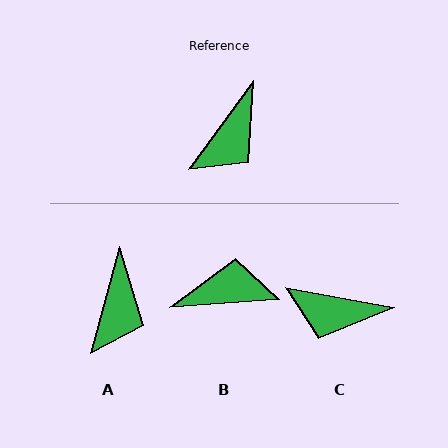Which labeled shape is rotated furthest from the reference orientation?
B, about 130 degrees away.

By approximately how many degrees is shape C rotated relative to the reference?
Approximately 64 degrees clockwise.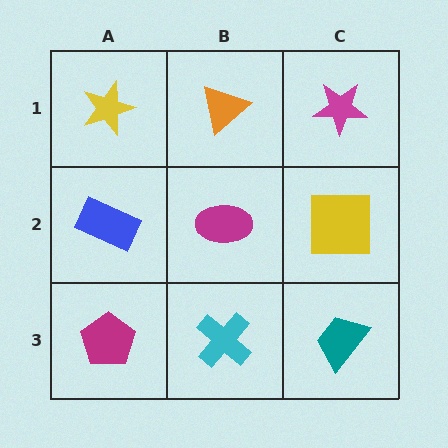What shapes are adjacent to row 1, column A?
A blue rectangle (row 2, column A), an orange triangle (row 1, column B).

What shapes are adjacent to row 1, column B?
A magenta ellipse (row 2, column B), a yellow star (row 1, column A), a magenta star (row 1, column C).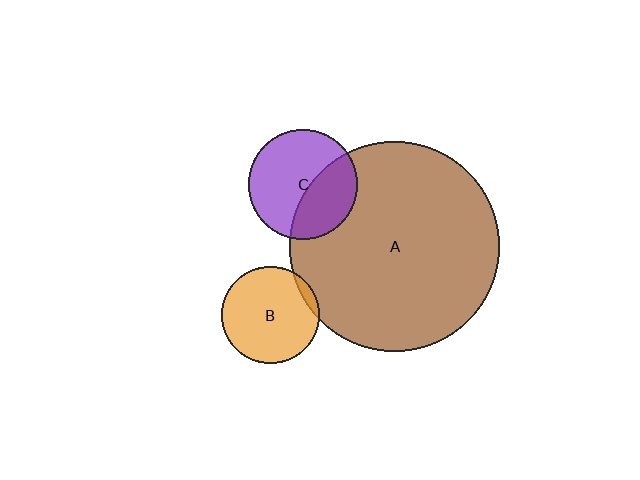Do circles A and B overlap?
Yes.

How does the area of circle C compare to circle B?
Approximately 1.3 times.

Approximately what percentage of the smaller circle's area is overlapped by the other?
Approximately 5%.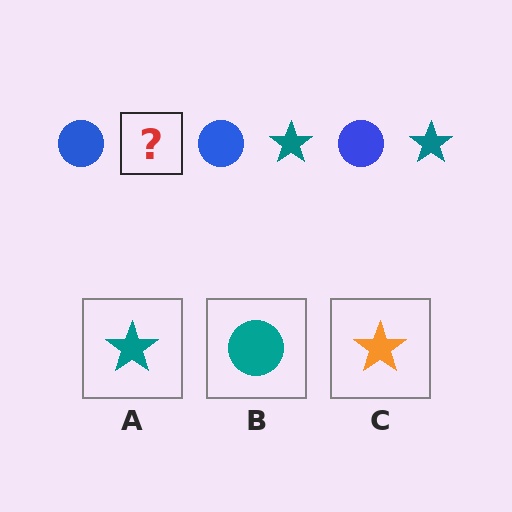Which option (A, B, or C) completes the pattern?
A.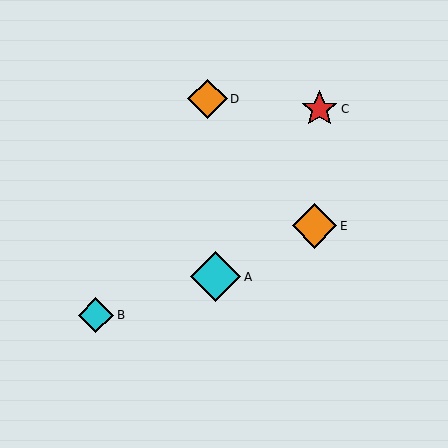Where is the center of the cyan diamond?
The center of the cyan diamond is at (96, 315).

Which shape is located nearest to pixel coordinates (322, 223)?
The orange diamond (labeled E) at (314, 226) is nearest to that location.